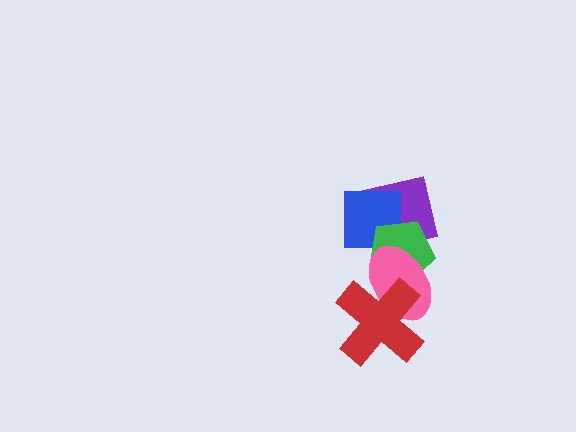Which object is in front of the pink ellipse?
The red cross is in front of the pink ellipse.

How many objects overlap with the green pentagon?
4 objects overlap with the green pentagon.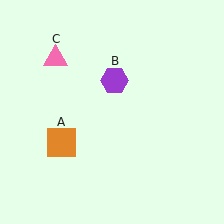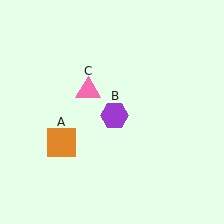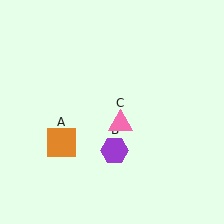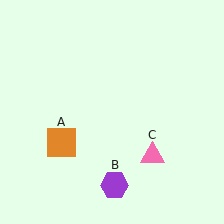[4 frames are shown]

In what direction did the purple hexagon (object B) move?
The purple hexagon (object B) moved down.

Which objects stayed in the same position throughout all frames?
Orange square (object A) remained stationary.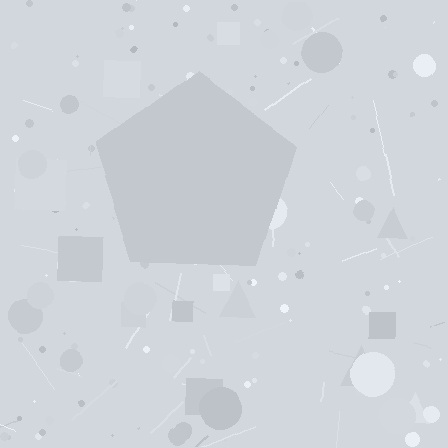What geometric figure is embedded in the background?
A pentagon is embedded in the background.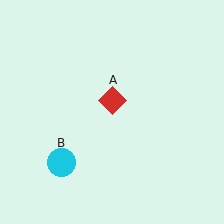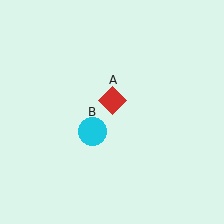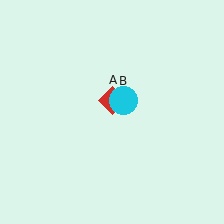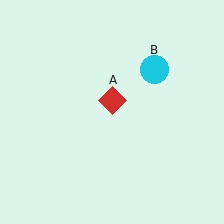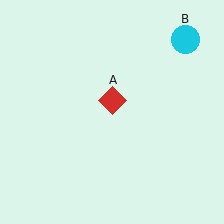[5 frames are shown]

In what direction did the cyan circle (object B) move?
The cyan circle (object B) moved up and to the right.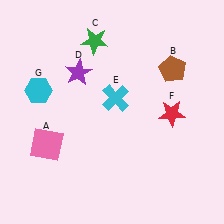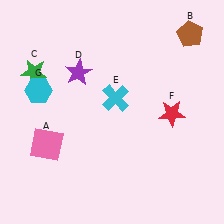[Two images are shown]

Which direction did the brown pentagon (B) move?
The brown pentagon (B) moved up.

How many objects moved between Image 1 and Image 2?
2 objects moved between the two images.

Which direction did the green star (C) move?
The green star (C) moved left.